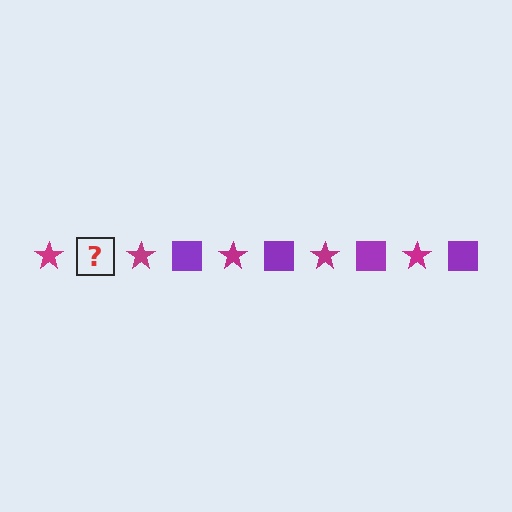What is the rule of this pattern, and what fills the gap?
The rule is that the pattern alternates between magenta star and purple square. The gap should be filled with a purple square.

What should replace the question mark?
The question mark should be replaced with a purple square.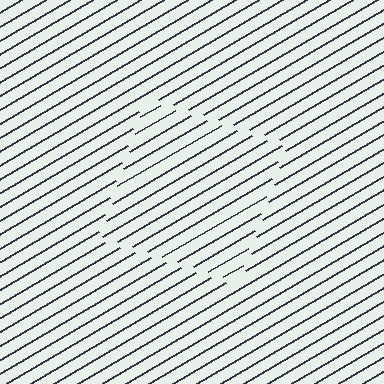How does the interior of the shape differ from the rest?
The interior of the shape contains the same grating, shifted by half a period — the contour is defined by the phase discontinuity where line-ends from the inner and outer gratings abut.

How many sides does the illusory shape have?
4 sides — the line-ends trace a square.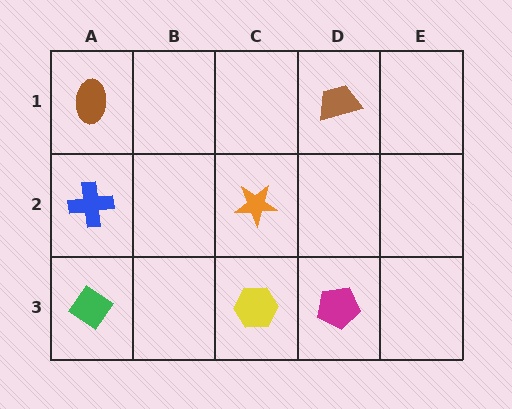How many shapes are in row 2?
2 shapes.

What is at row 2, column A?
A blue cross.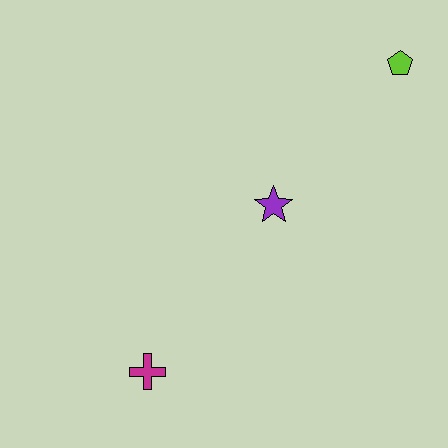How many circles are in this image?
There are no circles.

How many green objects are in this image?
There are no green objects.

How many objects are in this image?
There are 3 objects.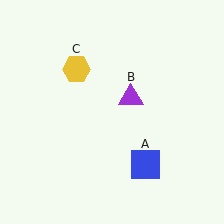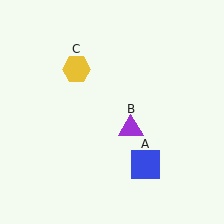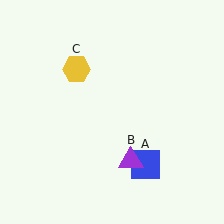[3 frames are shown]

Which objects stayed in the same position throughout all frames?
Blue square (object A) and yellow hexagon (object C) remained stationary.